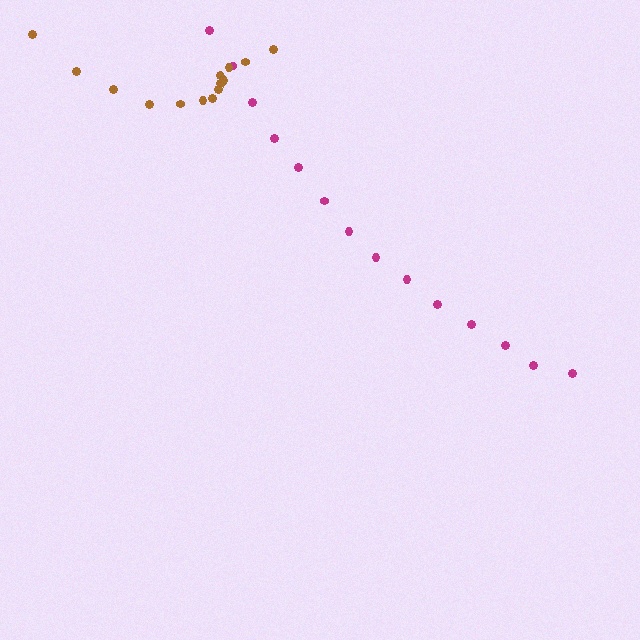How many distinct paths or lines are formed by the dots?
There are 2 distinct paths.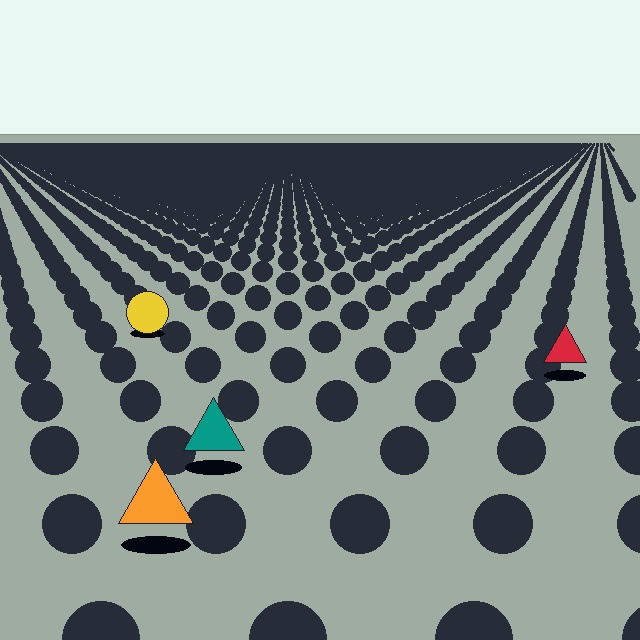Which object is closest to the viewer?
The orange triangle is closest. The texture marks near it are larger and more spread out.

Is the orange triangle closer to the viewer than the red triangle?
Yes. The orange triangle is closer — you can tell from the texture gradient: the ground texture is coarser near it.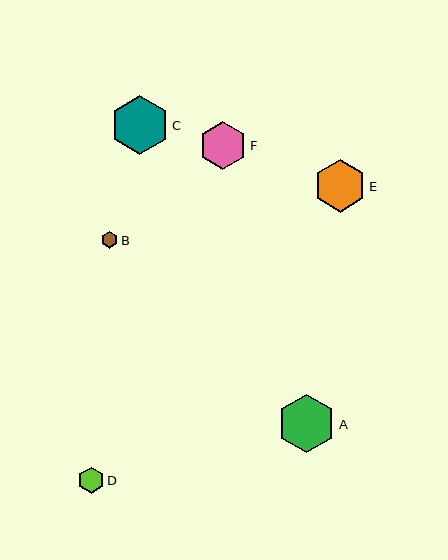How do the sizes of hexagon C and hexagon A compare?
Hexagon C and hexagon A are approximately the same size.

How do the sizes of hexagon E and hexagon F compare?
Hexagon E and hexagon F are approximately the same size.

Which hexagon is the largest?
Hexagon C is the largest with a size of approximately 59 pixels.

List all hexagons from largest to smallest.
From largest to smallest: C, A, E, F, D, B.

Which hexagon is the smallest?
Hexagon B is the smallest with a size of approximately 17 pixels.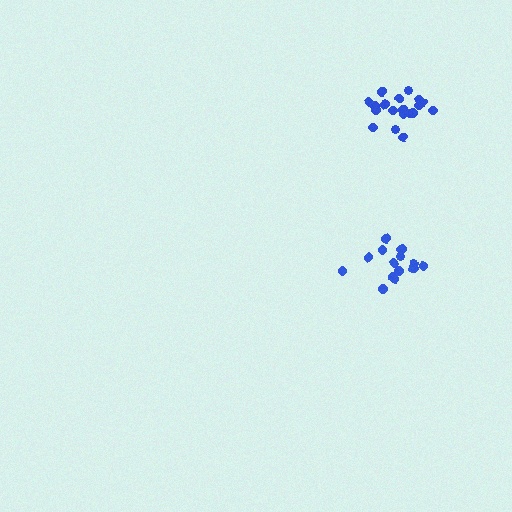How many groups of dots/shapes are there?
There are 2 groups.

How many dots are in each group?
Group 1: 16 dots, Group 2: 19 dots (35 total).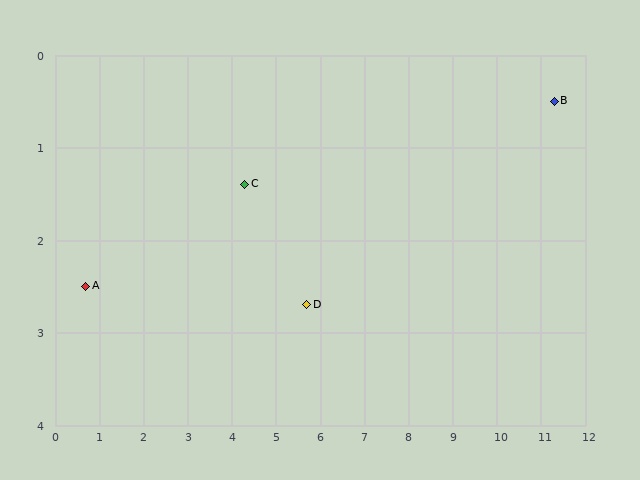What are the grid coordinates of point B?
Point B is at approximately (11.3, 0.5).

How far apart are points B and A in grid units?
Points B and A are about 10.8 grid units apart.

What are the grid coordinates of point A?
Point A is at approximately (0.7, 2.5).